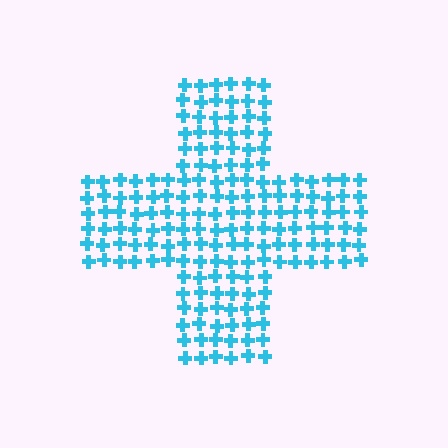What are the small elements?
The small elements are crosses.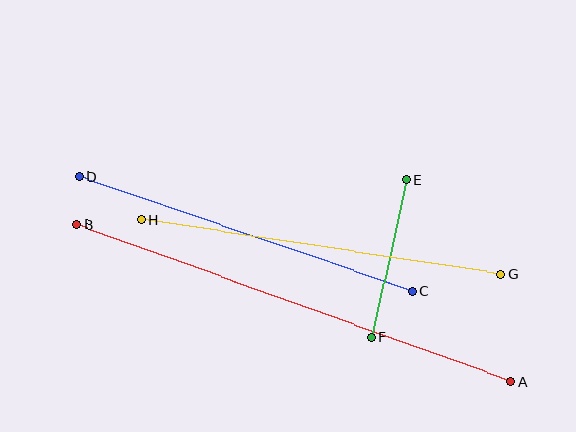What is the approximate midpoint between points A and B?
The midpoint is at approximately (294, 303) pixels.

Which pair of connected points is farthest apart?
Points A and B are farthest apart.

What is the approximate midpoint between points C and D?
The midpoint is at approximately (246, 234) pixels.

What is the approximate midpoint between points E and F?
The midpoint is at approximately (389, 258) pixels.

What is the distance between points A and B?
The distance is approximately 462 pixels.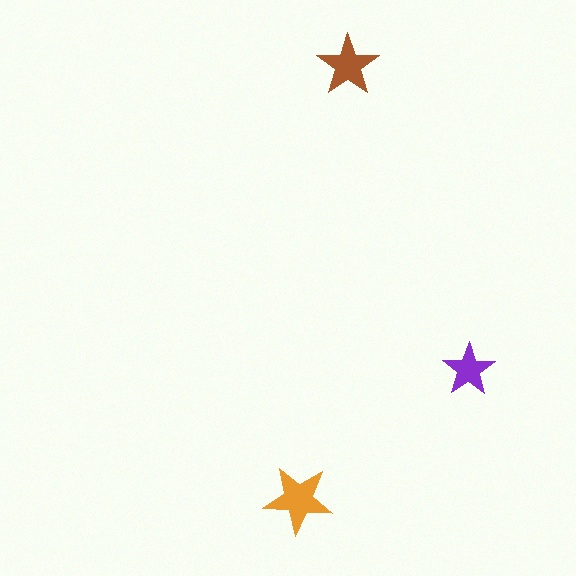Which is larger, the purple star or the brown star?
The brown one.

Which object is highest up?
The brown star is topmost.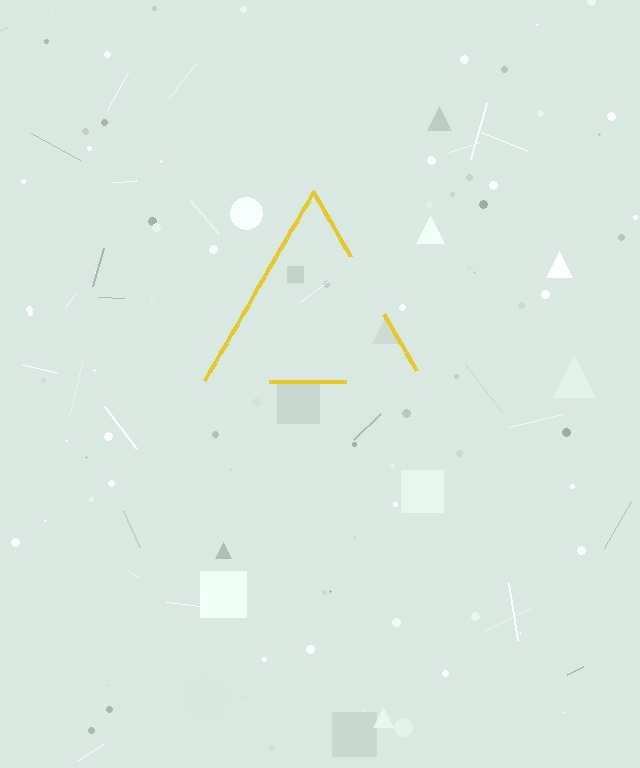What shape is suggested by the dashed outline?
The dashed outline suggests a triangle.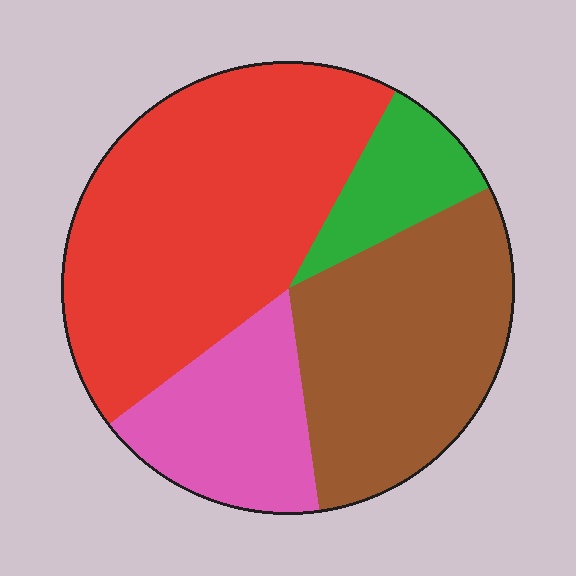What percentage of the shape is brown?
Brown takes up between a sixth and a third of the shape.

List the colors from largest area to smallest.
From largest to smallest: red, brown, pink, green.